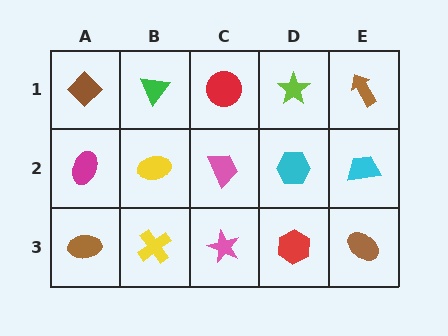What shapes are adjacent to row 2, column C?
A red circle (row 1, column C), a pink star (row 3, column C), a yellow ellipse (row 2, column B), a cyan hexagon (row 2, column D).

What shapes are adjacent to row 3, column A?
A magenta ellipse (row 2, column A), a yellow cross (row 3, column B).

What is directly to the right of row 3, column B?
A pink star.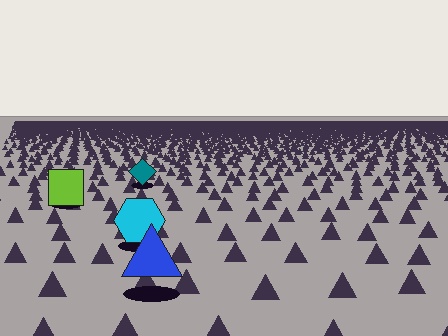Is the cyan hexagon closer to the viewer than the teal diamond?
Yes. The cyan hexagon is closer — you can tell from the texture gradient: the ground texture is coarser near it.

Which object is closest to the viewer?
The blue triangle is closest. The texture marks near it are larger and more spread out.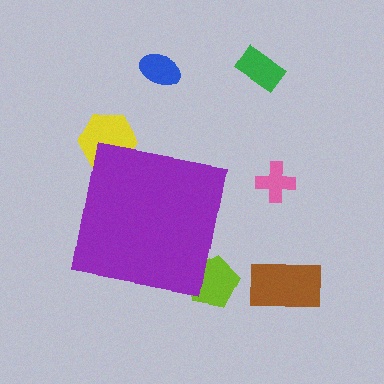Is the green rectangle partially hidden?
No, the green rectangle is fully visible.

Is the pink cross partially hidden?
No, the pink cross is fully visible.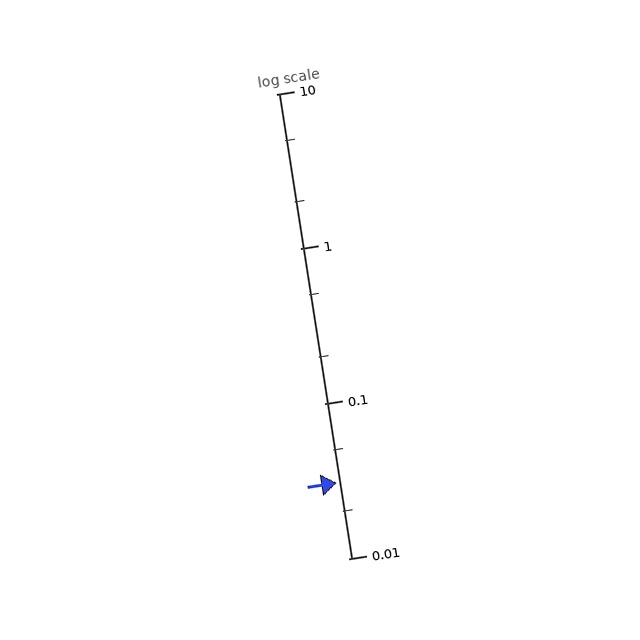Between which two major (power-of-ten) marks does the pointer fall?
The pointer is between 0.01 and 0.1.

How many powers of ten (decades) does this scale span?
The scale spans 3 decades, from 0.01 to 10.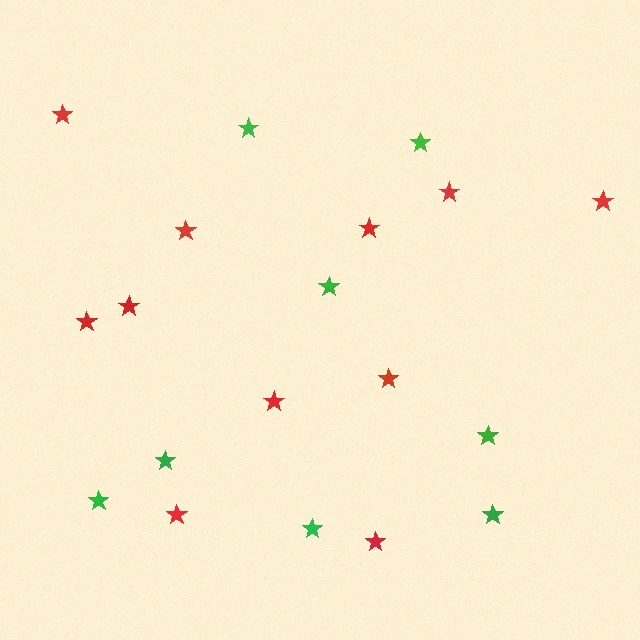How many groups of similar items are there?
There are 2 groups: one group of green stars (8) and one group of red stars (11).